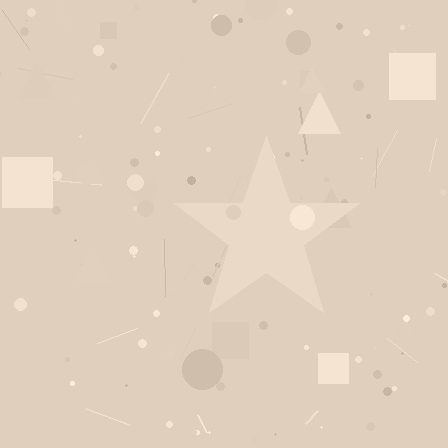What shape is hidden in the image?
A star is hidden in the image.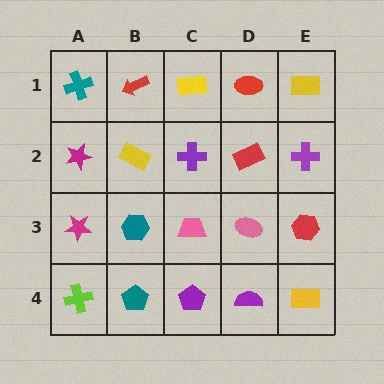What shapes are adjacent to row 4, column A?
A magenta star (row 3, column A), a teal pentagon (row 4, column B).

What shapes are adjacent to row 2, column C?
A yellow rectangle (row 1, column C), a pink trapezoid (row 3, column C), a yellow rectangle (row 2, column B), a red rectangle (row 2, column D).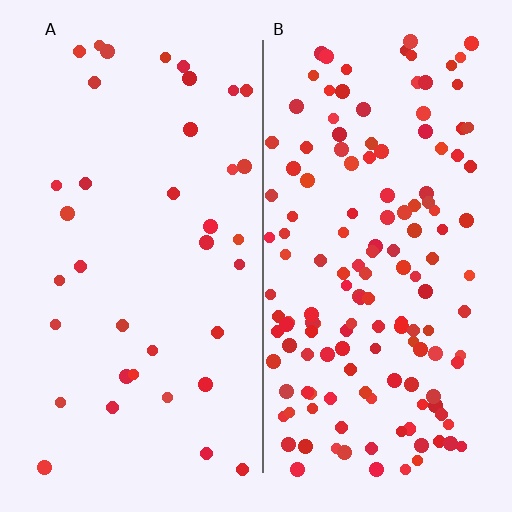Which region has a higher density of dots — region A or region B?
B (the right).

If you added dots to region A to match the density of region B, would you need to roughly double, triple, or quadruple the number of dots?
Approximately quadruple.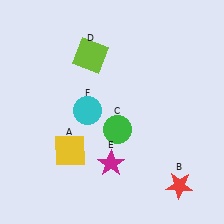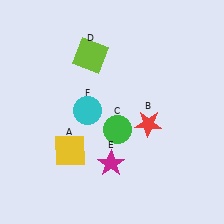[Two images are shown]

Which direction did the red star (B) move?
The red star (B) moved up.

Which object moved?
The red star (B) moved up.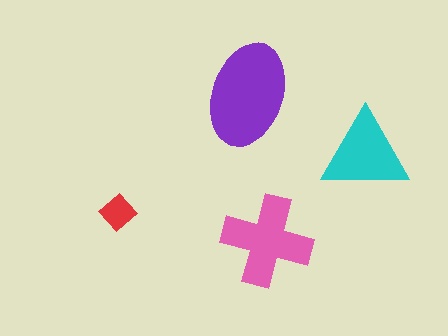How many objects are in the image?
There are 4 objects in the image.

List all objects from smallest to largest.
The red diamond, the cyan triangle, the pink cross, the purple ellipse.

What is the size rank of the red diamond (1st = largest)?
4th.